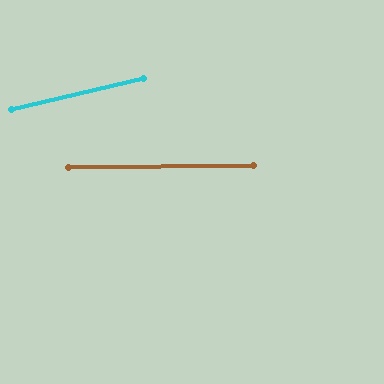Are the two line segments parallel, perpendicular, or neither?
Neither parallel nor perpendicular — they differ by about 12°.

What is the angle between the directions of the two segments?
Approximately 12 degrees.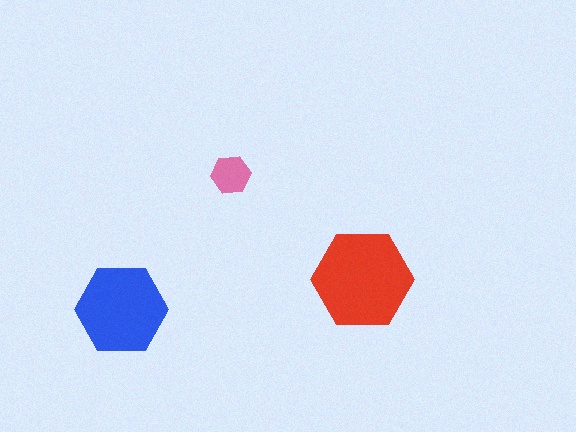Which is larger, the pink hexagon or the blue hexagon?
The blue one.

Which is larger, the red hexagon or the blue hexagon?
The red one.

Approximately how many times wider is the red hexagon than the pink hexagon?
About 2.5 times wider.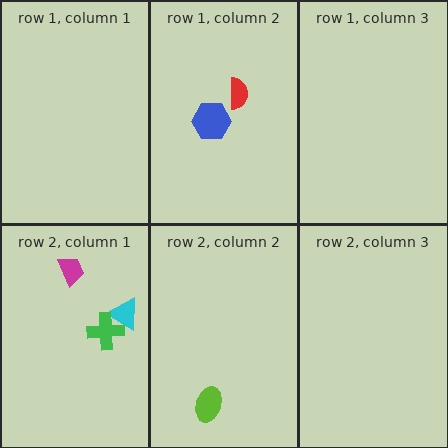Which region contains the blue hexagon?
The row 1, column 2 region.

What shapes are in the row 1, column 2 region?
The red semicircle, the blue hexagon.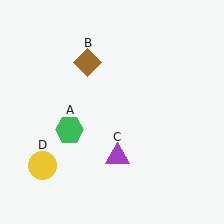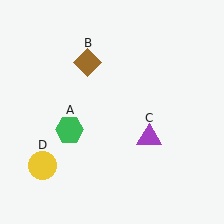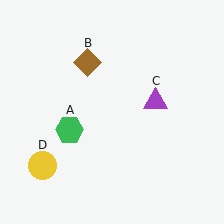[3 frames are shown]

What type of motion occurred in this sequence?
The purple triangle (object C) rotated counterclockwise around the center of the scene.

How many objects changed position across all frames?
1 object changed position: purple triangle (object C).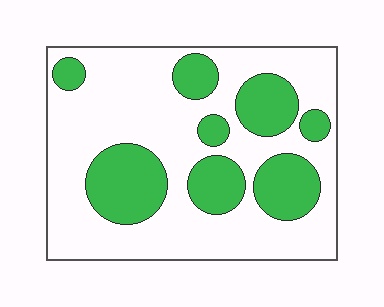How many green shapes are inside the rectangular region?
8.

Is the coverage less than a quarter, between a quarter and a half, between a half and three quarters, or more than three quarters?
Between a quarter and a half.